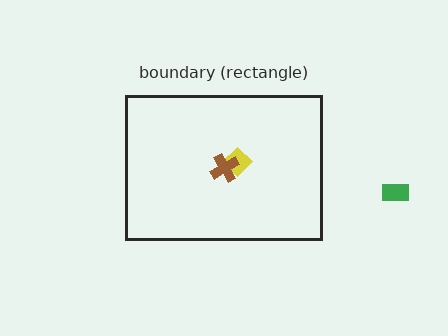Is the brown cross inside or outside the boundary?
Inside.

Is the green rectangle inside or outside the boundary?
Outside.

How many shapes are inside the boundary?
2 inside, 1 outside.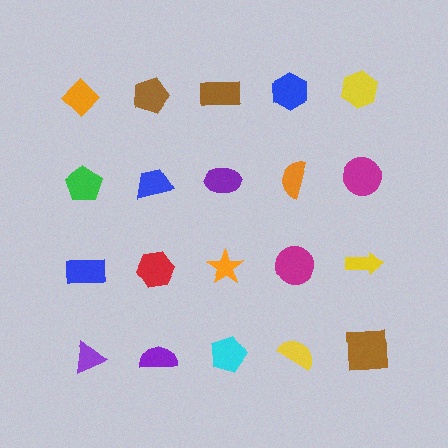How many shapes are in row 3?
5 shapes.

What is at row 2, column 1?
A green pentagon.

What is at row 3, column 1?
A blue rectangle.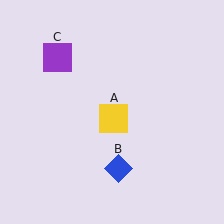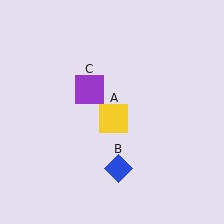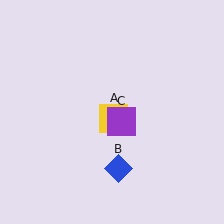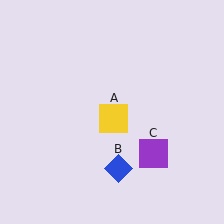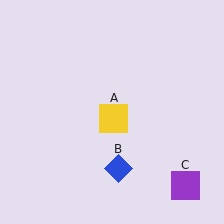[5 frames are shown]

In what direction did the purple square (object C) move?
The purple square (object C) moved down and to the right.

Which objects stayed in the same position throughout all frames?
Yellow square (object A) and blue diamond (object B) remained stationary.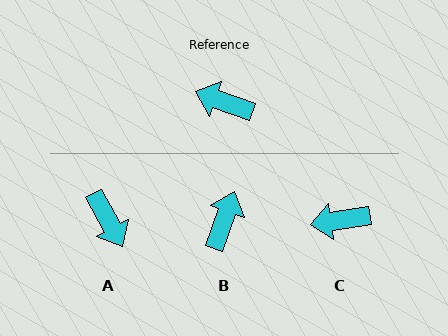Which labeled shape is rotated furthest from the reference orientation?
A, about 138 degrees away.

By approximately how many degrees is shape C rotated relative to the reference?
Approximately 27 degrees counter-clockwise.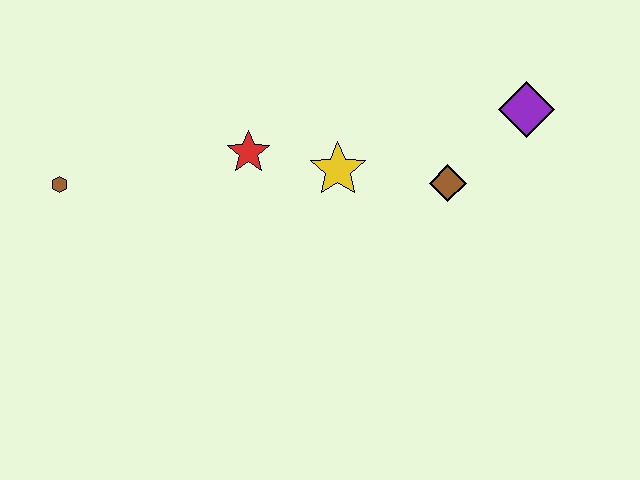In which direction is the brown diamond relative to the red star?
The brown diamond is to the right of the red star.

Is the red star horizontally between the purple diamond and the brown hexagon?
Yes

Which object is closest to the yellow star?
The red star is closest to the yellow star.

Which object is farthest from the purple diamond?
The brown hexagon is farthest from the purple diamond.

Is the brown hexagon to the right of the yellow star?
No